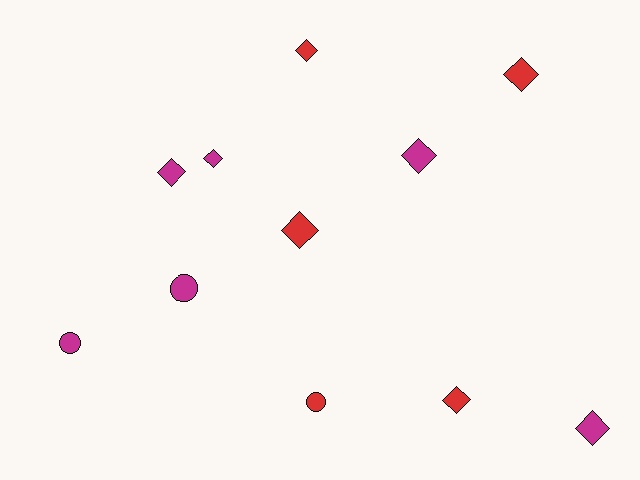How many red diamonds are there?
There are 4 red diamonds.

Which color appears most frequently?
Magenta, with 6 objects.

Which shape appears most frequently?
Diamond, with 8 objects.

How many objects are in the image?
There are 11 objects.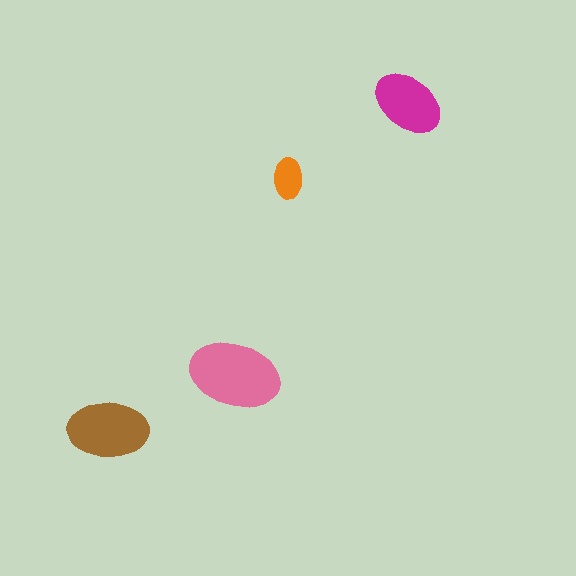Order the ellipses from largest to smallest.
the pink one, the brown one, the magenta one, the orange one.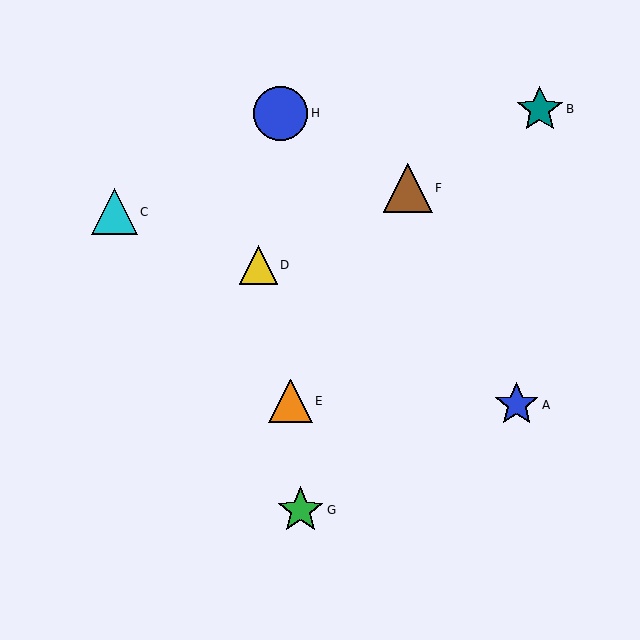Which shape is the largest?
The blue circle (labeled H) is the largest.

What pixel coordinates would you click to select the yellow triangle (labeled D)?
Click at (258, 265) to select the yellow triangle D.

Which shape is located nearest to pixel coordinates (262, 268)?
The yellow triangle (labeled D) at (258, 265) is nearest to that location.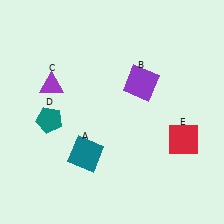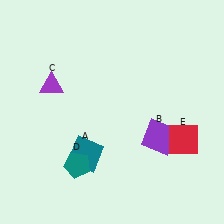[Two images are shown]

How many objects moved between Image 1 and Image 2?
2 objects moved between the two images.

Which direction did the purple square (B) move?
The purple square (B) moved down.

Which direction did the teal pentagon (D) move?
The teal pentagon (D) moved down.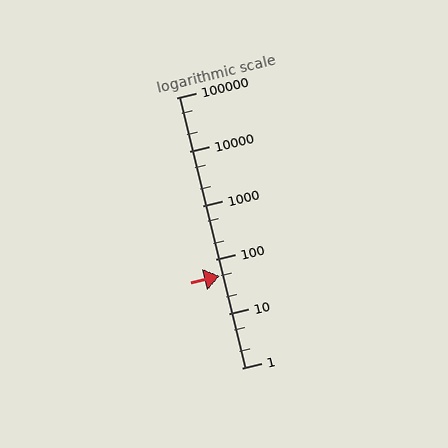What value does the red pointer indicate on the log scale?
The pointer indicates approximately 50.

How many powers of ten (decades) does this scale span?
The scale spans 5 decades, from 1 to 100000.